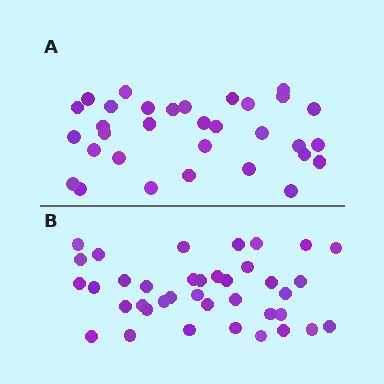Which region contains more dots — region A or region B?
Region B (the bottom region) has more dots.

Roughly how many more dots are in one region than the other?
Region B has about 6 more dots than region A.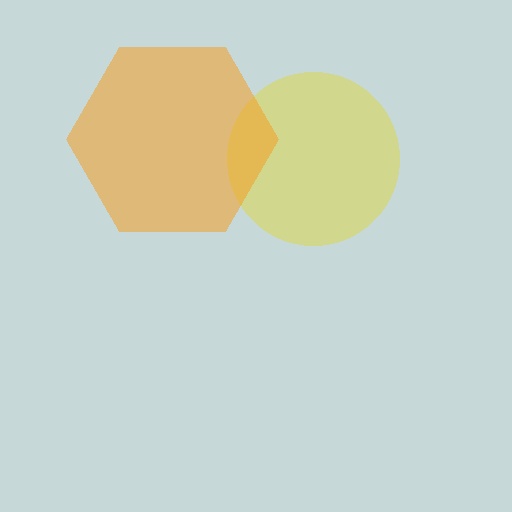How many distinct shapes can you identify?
There are 2 distinct shapes: a yellow circle, an orange hexagon.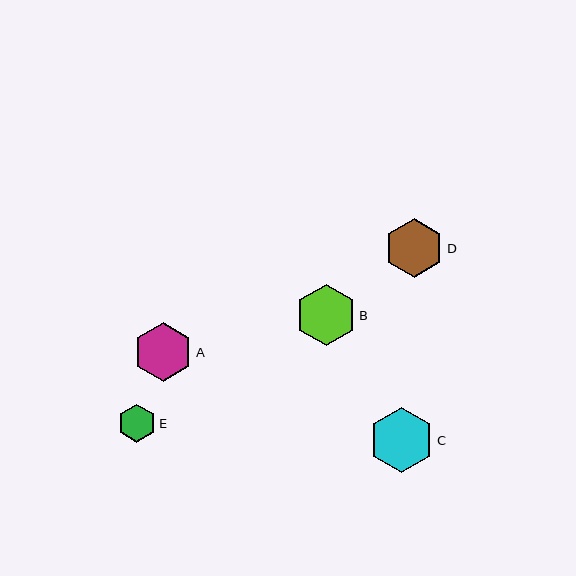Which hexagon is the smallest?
Hexagon E is the smallest with a size of approximately 38 pixels.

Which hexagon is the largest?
Hexagon C is the largest with a size of approximately 65 pixels.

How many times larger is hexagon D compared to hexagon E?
Hexagon D is approximately 1.6 times the size of hexagon E.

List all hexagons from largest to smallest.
From largest to smallest: C, B, D, A, E.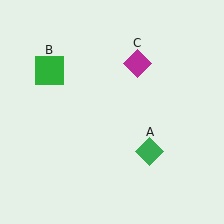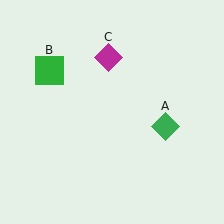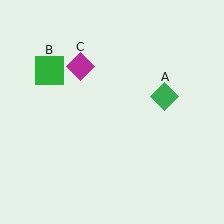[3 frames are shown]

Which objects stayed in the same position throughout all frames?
Green square (object B) remained stationary.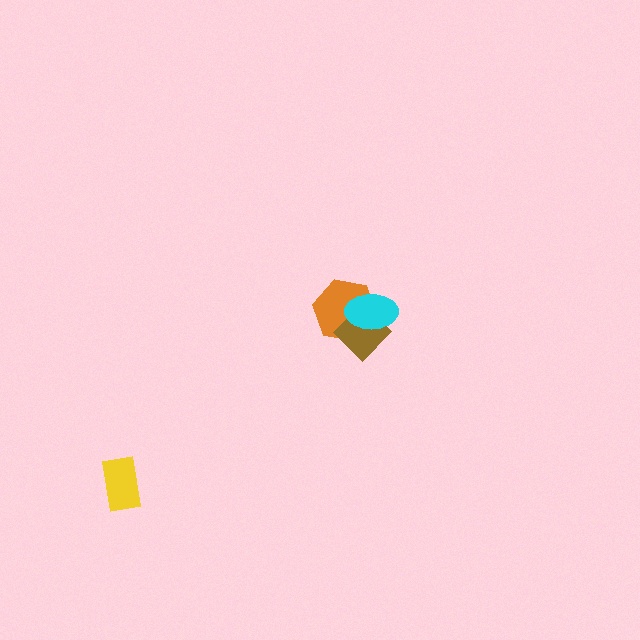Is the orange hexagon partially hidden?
Yes, it is partially covered by another shape.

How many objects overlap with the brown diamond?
2 objects overlap with the brown diamond.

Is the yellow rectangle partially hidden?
No, no other shape covers it.